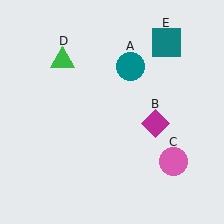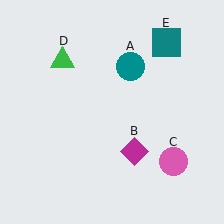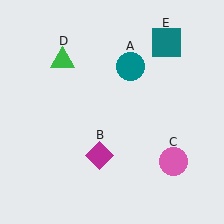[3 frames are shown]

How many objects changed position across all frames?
1 object changed position: magenta diamond (object B).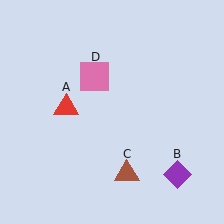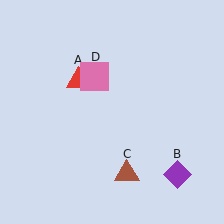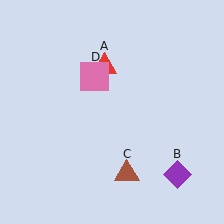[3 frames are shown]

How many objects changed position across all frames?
1 object changed position: red triangle (object A).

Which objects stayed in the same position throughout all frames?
Purple diamond (object B) and brown triangle (object C) and pink square (object D) remained stationary.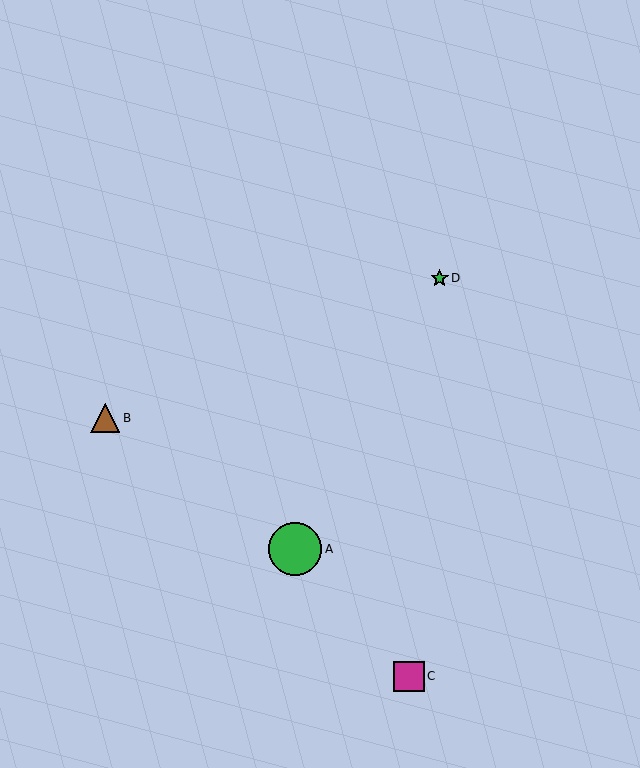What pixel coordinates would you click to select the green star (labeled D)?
Click at (440, 278) to select the green star D.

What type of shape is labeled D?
Shape D is a green star.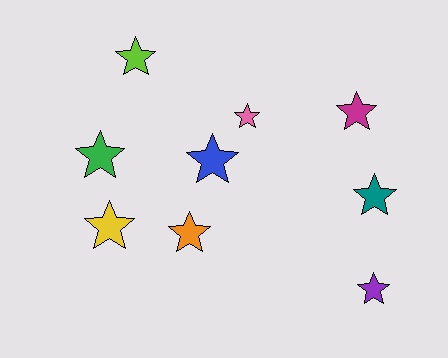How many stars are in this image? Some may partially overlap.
There are 9 stars.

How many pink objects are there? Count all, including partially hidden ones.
There is 1 pink object.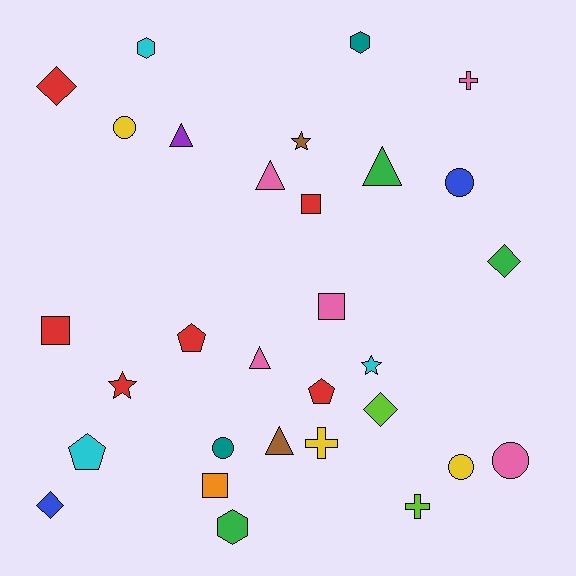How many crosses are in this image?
There are 3 crosses.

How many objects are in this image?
There are 30 objects.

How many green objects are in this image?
There are 3 green objects.